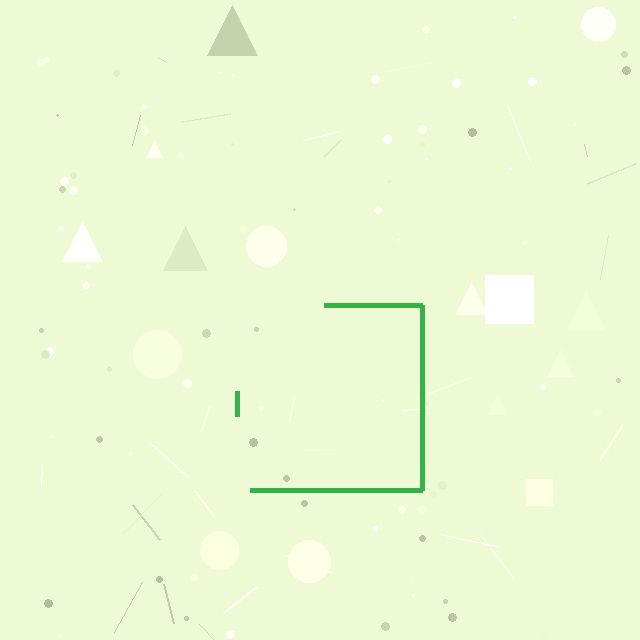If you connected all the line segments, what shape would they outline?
They would outline a square.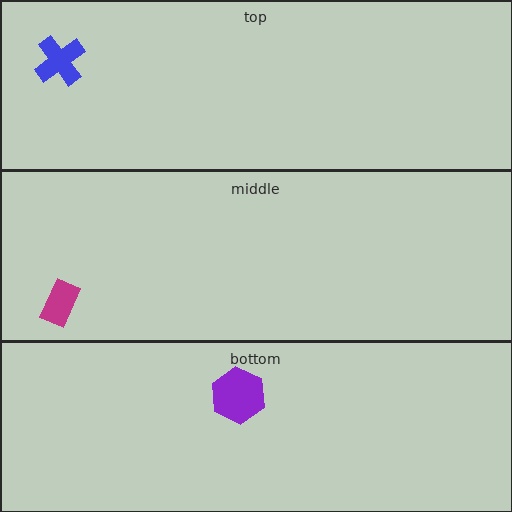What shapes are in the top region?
The blue cross.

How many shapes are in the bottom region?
1.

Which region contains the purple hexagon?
The bottom region.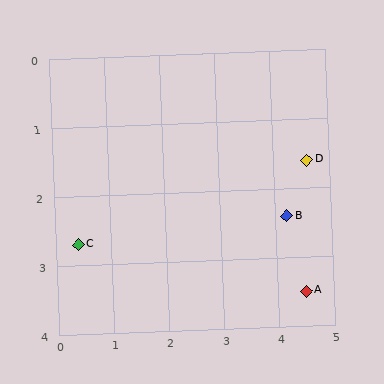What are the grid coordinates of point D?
Point D is at approximately (4.6, 1.6).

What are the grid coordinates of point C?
Point C is at approximately (0.4, 2.7).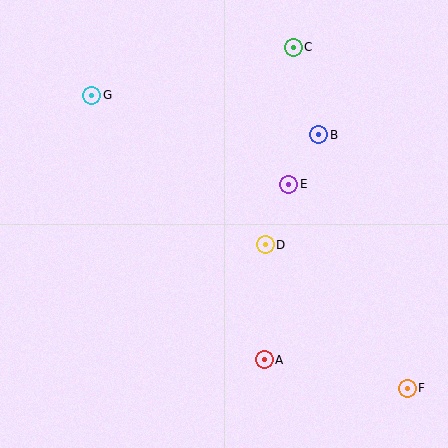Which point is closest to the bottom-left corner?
Point A is closest to the bottom-left corner.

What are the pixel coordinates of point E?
Point E is at (289, 184).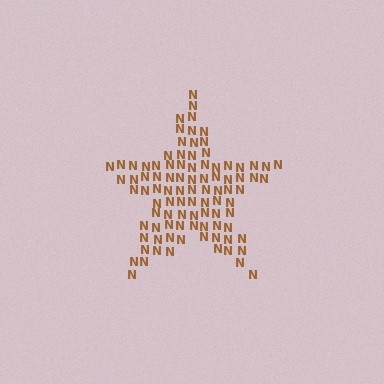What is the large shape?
The large shape is a star.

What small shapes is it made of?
It is made of small letter N's.